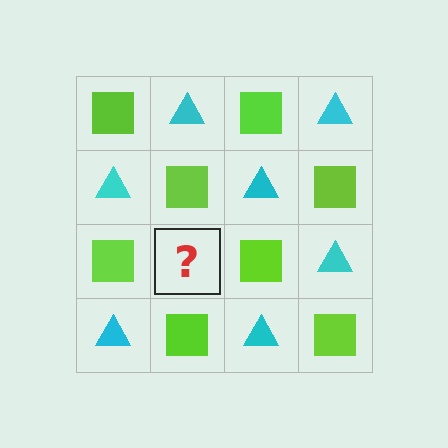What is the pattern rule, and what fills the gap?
The rule is that it alternates lime square and cyan triangle in a checkerboard pattern. The gap should be filled with a cyan triangle.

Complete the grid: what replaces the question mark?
The question mark should be replaced with a cyan triangle.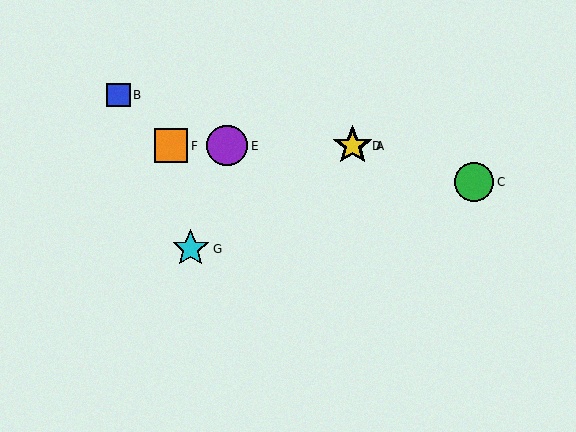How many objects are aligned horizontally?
4 objects (A, D, E, F) are aligned horizontally.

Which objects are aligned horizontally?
Objects A, D, E, F are aligned horizontally.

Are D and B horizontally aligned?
No, D is at y≈146 and B is at y≈95.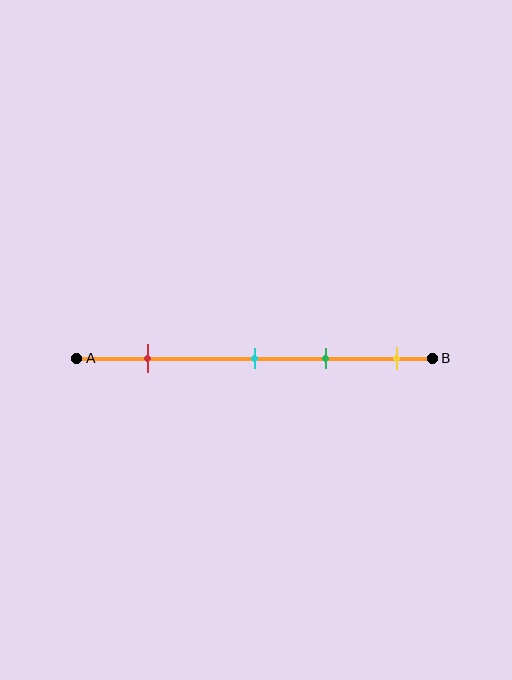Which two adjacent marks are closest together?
The cyan and green marks are the closest adjacent pair.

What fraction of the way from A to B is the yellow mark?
The yellow mark is approximately 90% (0.9) of the way from A to B.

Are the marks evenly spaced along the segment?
No, the marks are not evenly spaced.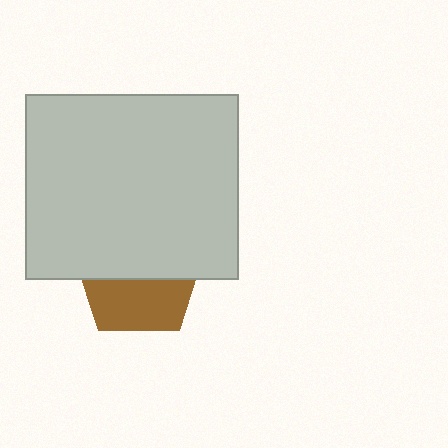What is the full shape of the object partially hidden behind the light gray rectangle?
The partially hidden object is a brown pentagon.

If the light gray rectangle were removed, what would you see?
You would see the complete brown pentagon.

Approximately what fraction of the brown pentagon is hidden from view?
Roughly 55% of the brown pentagon is hidden behind the light gray rectangle.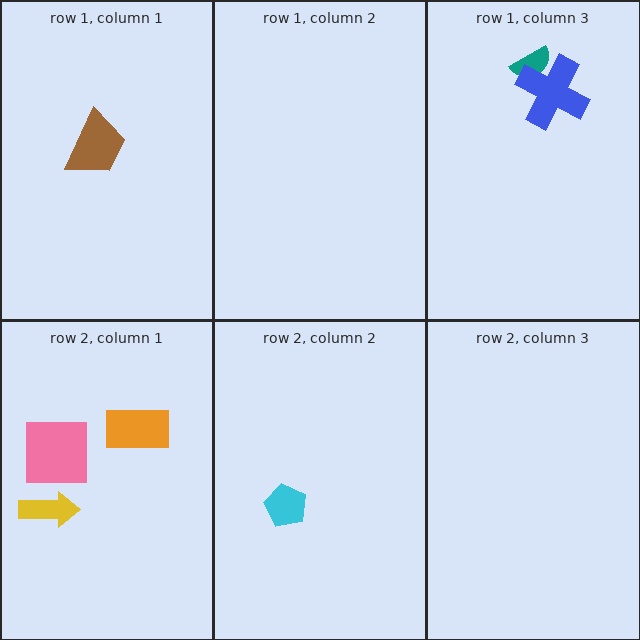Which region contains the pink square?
The row 2, column 1 region.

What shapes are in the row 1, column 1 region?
The brown trapezoid.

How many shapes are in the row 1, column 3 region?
2.